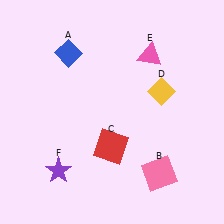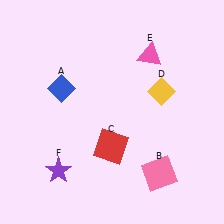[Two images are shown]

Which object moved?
The blue diamond (A) moved down.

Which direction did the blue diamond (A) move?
The blue diamond (A) moved down.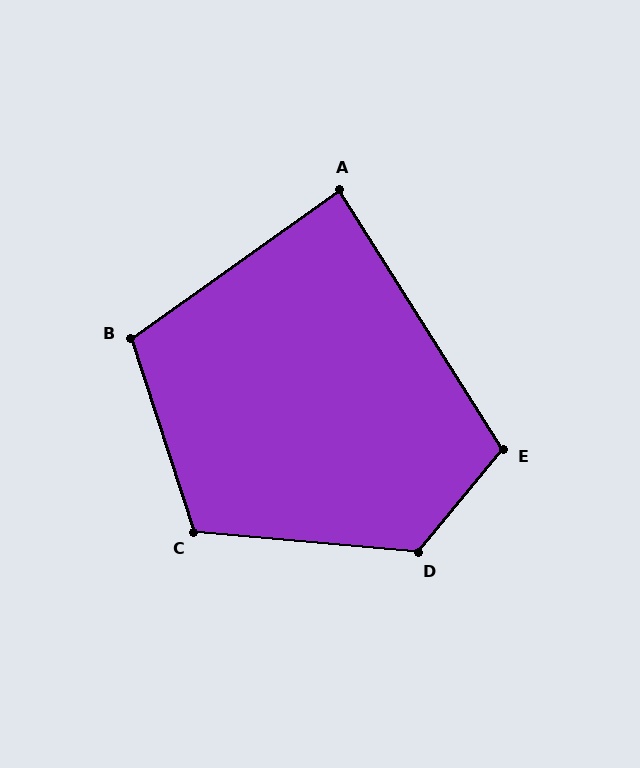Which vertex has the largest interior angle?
D, at approximately 125 degrees.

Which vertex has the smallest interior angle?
A, at approximately 87 degrees.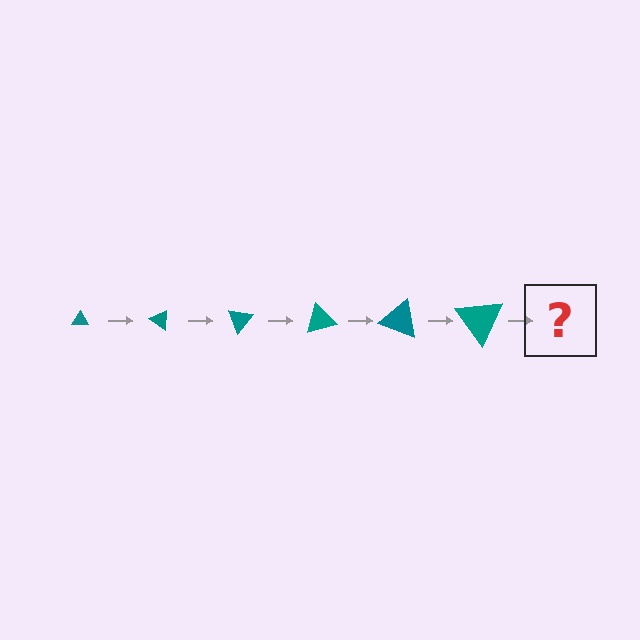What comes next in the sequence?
The next element should be a triangle, larger than the previous one and rotated 210 degrees from the start.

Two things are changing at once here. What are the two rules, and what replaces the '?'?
The two rules are that the triangle grows larger each step and it rotates 35 degrees each step. The '?' should be a triangle, larger than the previous one and rotated 210 degrees from the start.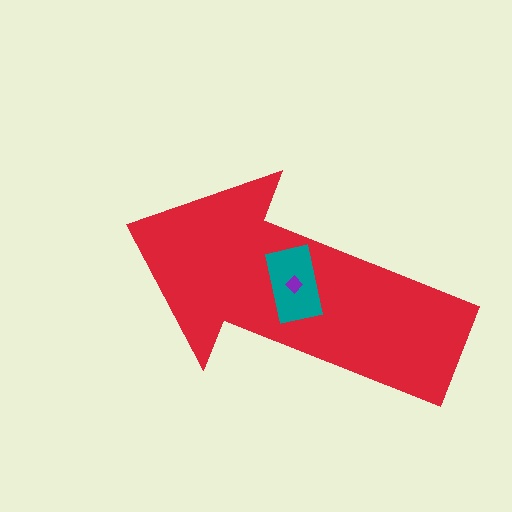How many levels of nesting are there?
3.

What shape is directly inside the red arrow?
The teal rectangle.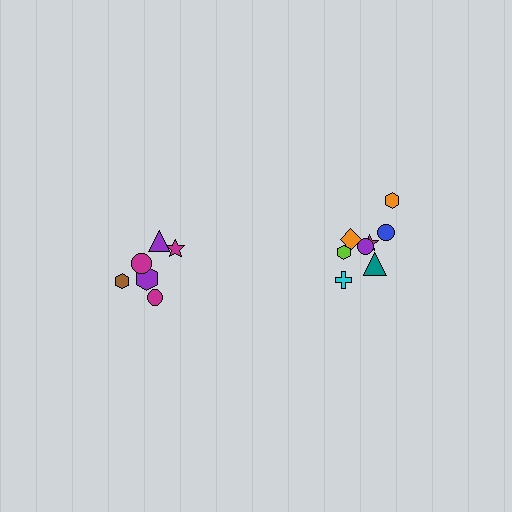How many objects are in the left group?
There are 6 objects.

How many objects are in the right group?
There are 8 objects.